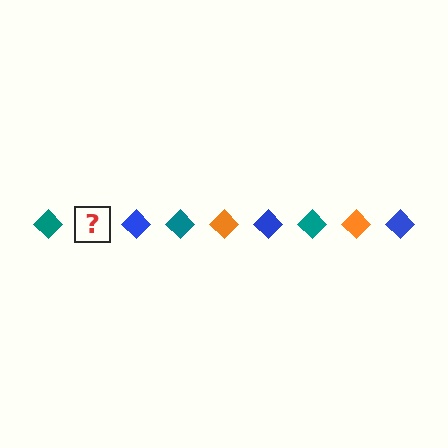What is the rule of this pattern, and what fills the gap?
The rule is that the pattern cycles through teal, orange, blue diamonds. The gap should be filled with an orange diamond.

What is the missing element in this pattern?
The missing element is an orange diamond.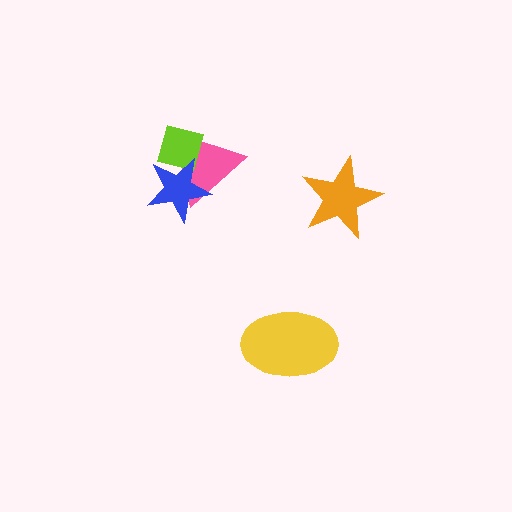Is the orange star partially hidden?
No, no other shape covers it.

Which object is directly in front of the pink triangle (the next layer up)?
The lime square is directly in front of the pink triangle.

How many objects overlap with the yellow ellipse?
0 objects overlap with the yellow ellipse.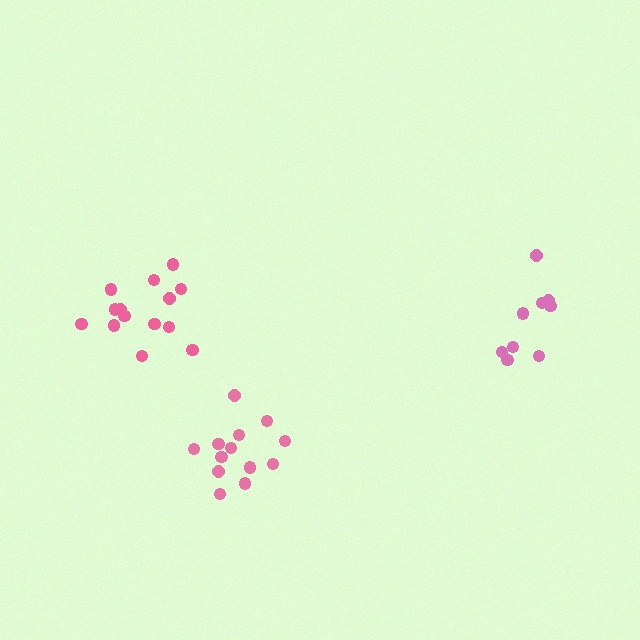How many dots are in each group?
Group 1: 9 dots, Group 2: 13 dots, Group 3: 14 dots (36 total).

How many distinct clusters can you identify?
There are 3 distinct clusters.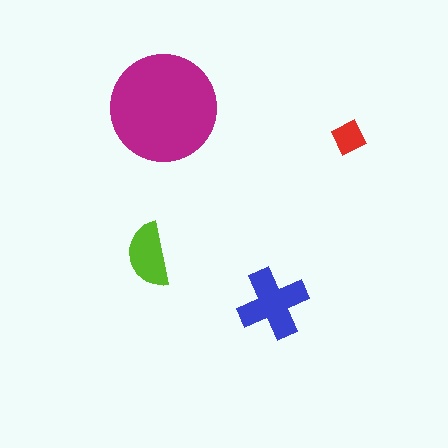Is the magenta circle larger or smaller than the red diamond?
Larger.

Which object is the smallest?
The red diamond.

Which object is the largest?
The magenta circle.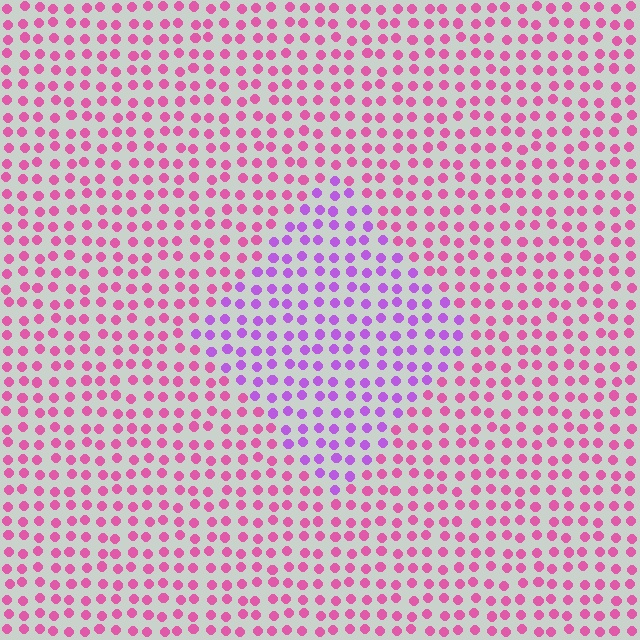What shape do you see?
I see a diamond.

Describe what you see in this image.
The image is filled with small pink elements in a uniform arrangement. A diamond-shaped region is visible where the elements are tinted to a slightly different hue, forming a subtle color boundary.